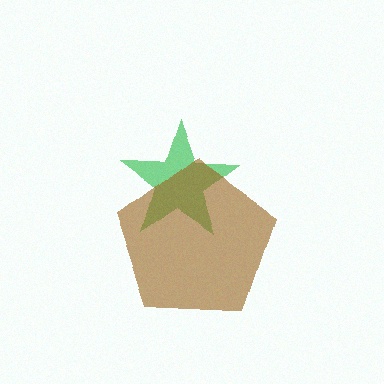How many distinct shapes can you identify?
There are 2 distinct shapes: a green star, a brown pentagon.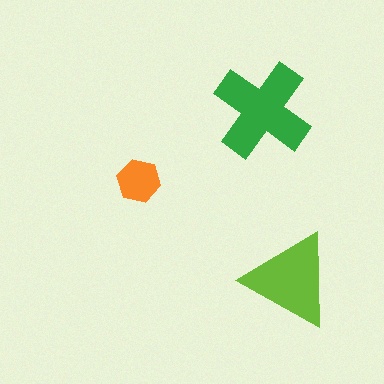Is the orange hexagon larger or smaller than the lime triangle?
Smaller.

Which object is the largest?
The green cross.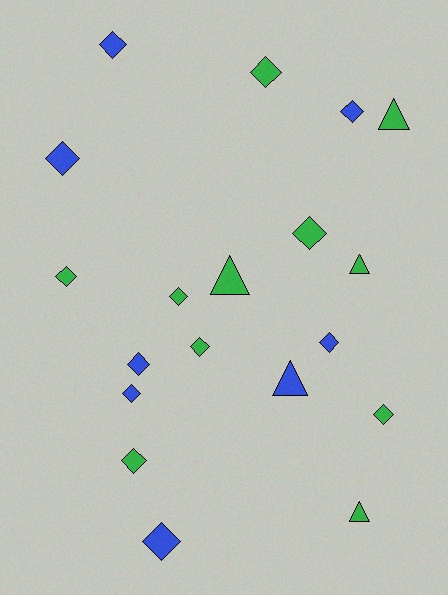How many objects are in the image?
There are 19 objects.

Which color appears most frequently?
Green, with 11 objects.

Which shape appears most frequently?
Diamond, with 14 objects.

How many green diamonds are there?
There are 7 green diamonds.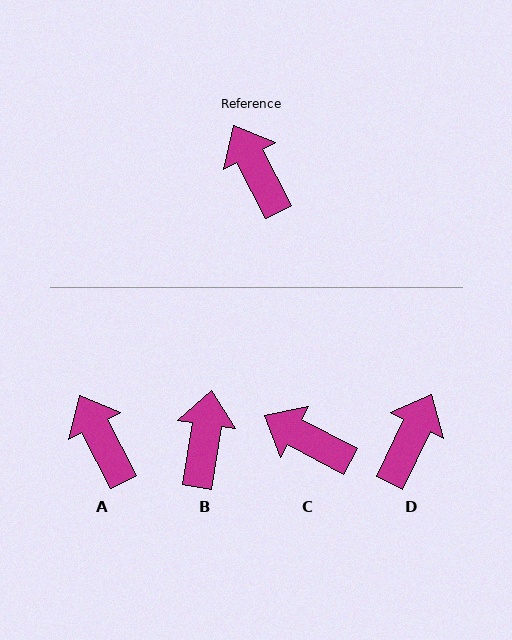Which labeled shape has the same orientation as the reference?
A.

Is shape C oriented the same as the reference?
No, it is off by about 35 degrees.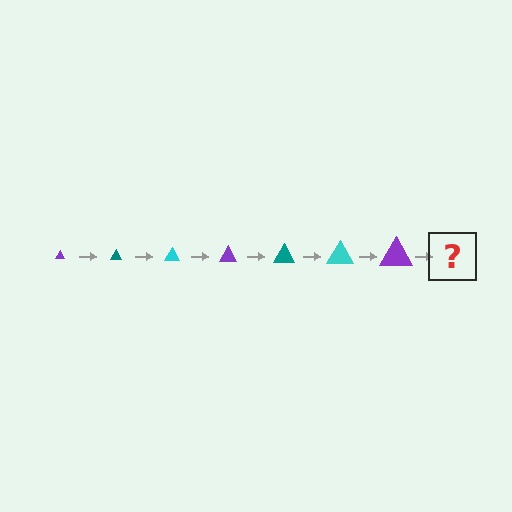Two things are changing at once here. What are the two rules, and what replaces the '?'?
The two rules are that the triangle grows larger each step and the color cycles through purple, teal, and cyan. The '?' should be a teal triangle, larger than the previous one.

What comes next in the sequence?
The next element should be a teal triangle, larger than the previous one.